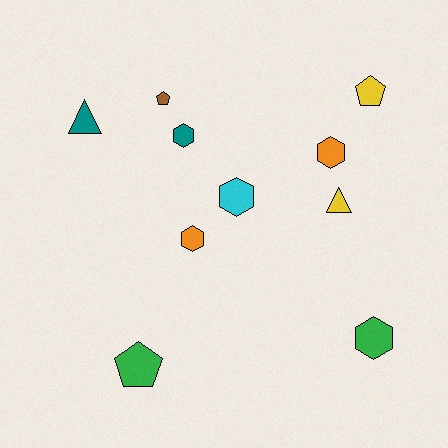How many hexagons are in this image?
There are 5 hexagons.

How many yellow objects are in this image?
There are 2 yellow objects.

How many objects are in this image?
There are 10 objects.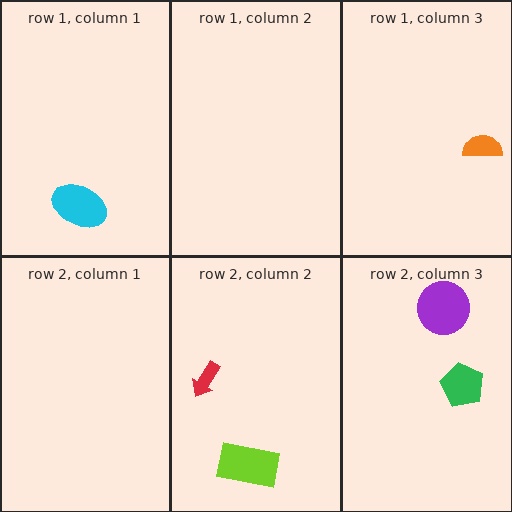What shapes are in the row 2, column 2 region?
The lime rectangle, the red arrow.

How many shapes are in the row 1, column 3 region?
1.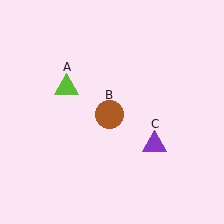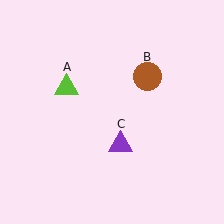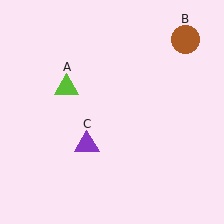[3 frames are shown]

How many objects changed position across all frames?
2 objects changed position: brown circle (object B), purple triangle (object C).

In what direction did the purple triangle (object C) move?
The purple triangle (object C) moved left.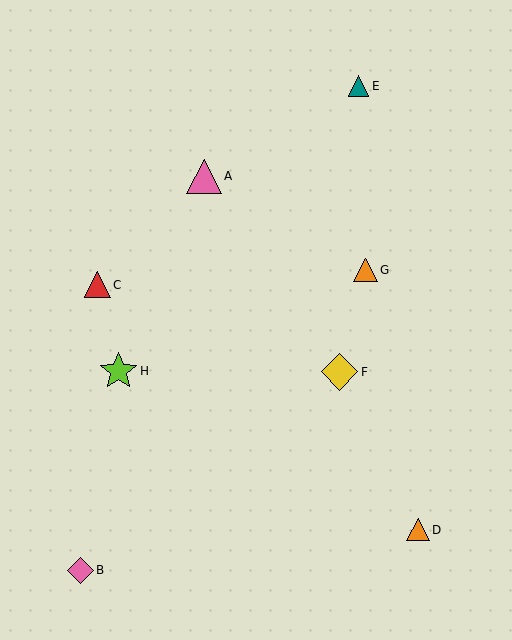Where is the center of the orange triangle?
The center of the orange triangle is at (418, 530).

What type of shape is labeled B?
Shape B is a pink diamond.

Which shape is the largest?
The lime star (labeled H) is the largest.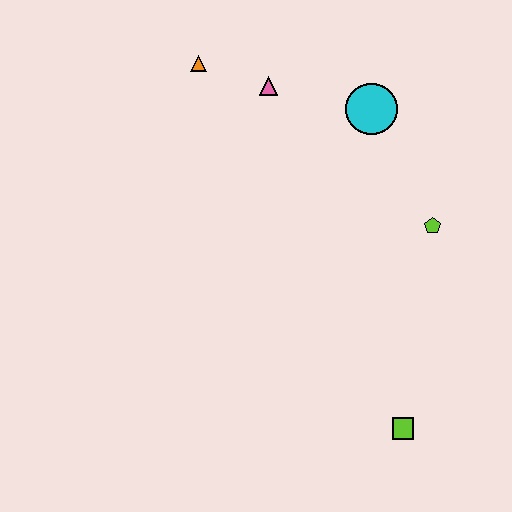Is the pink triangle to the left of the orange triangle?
No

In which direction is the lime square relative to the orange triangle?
The lime square is below the orange triangle.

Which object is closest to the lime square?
The lime pentagon is closest to the lime square.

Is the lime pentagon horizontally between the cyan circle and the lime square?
No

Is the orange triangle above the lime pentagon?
Yes